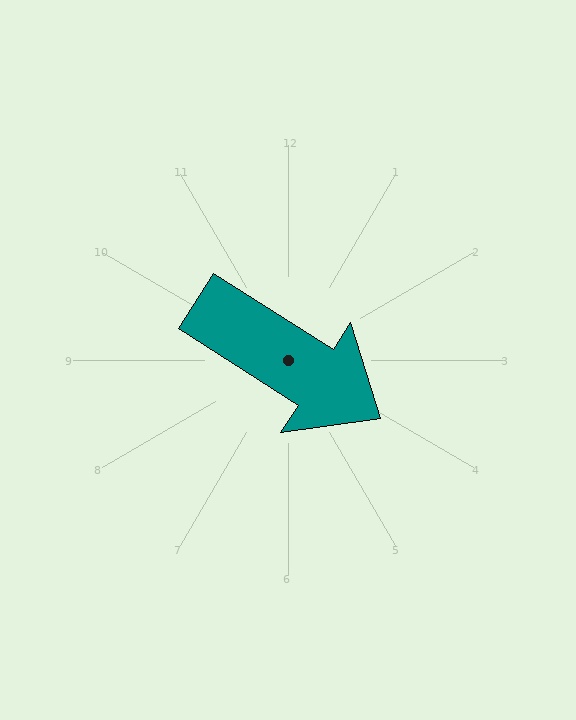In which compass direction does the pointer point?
Southeast.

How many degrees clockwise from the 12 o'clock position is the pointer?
Approximately 123 degrees.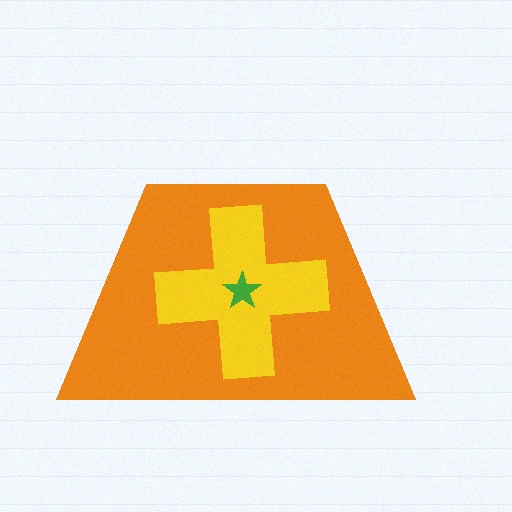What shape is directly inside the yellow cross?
The green star.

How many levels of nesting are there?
3.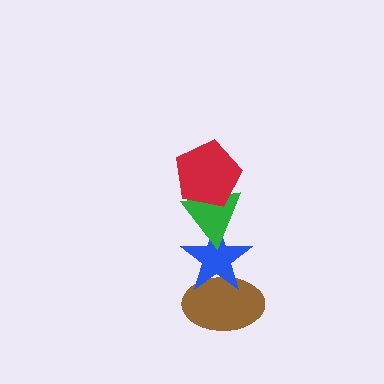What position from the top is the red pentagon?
The red pentagon is 1st from the top.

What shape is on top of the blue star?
The green triangle is on top of the blue star.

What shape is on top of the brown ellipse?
The blue star is on top of the brown ellipse.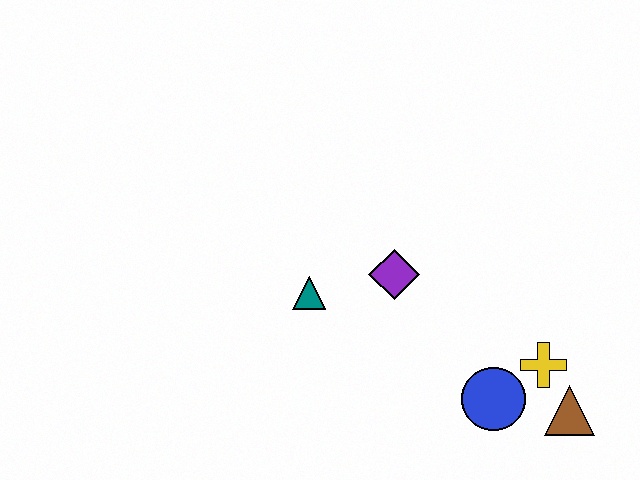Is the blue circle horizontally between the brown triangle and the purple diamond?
Yes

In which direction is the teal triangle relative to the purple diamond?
The teal triangle is to the left of the purple diamond.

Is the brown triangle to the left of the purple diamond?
No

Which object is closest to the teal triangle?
The purple diamond is closest to the teal triangle.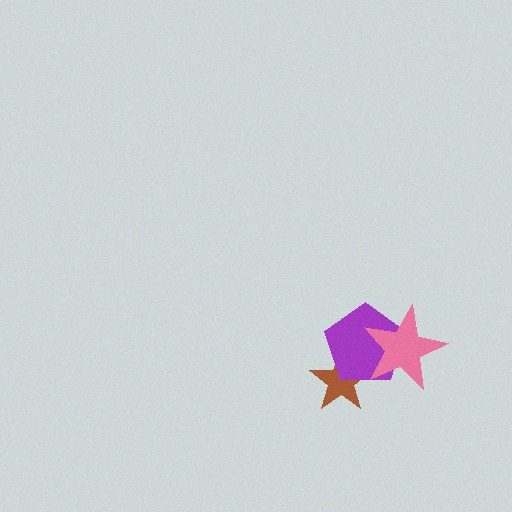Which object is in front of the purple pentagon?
The pink star is in front of the purple pentagon.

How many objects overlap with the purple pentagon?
2 objects overlap with the purple pentagon.